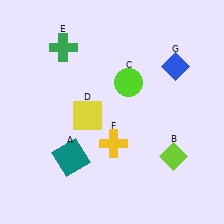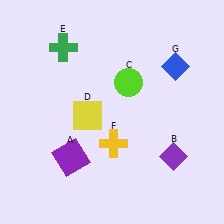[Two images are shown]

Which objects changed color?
A changed from teal to purple. B changed from lime to purple.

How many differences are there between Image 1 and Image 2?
There are 2 differences between the two images.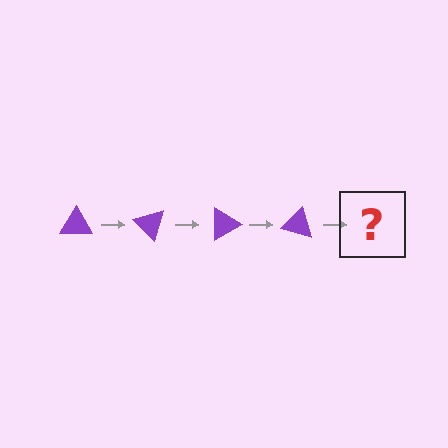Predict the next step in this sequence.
The next step is a purple triangle rotated 180 degrees.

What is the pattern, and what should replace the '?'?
The pattern is that the triangle rotates 45 degrees each step. The '?' should be a purple triangle rotated 180 degrees.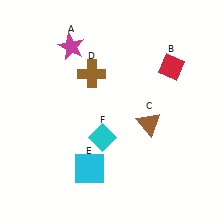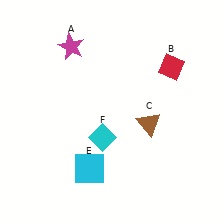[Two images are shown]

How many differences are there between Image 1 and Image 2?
There is 1 difference between the two images.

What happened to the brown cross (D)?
The brown cross (D) was removed in Image 2. It was in the top-left area of Image 1.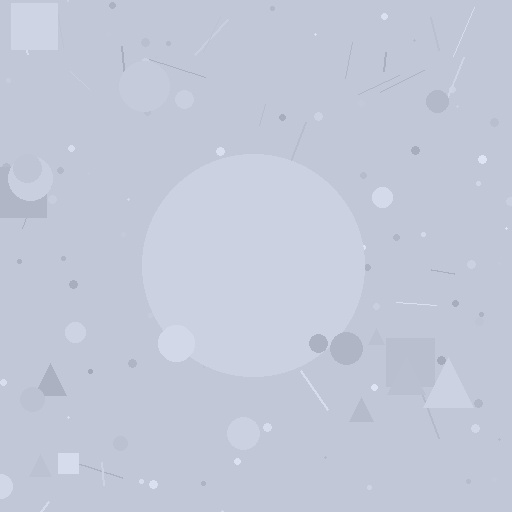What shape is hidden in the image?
A circle is hidden in the image.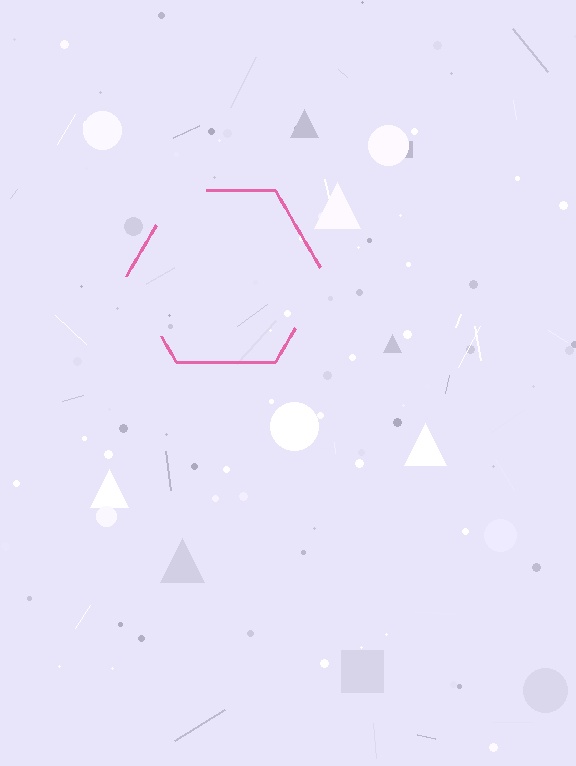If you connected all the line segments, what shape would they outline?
They would outline a hexagon.